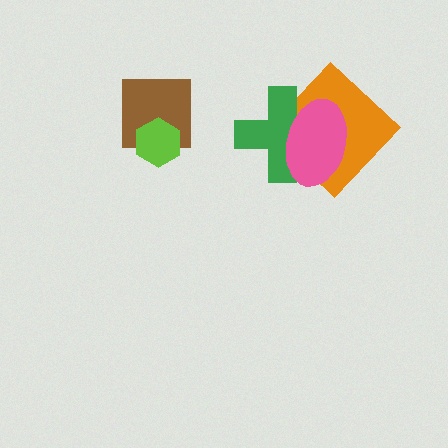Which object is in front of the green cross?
The pink ellipse is in front of the green cross.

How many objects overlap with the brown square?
1 object overlaps with the brown square.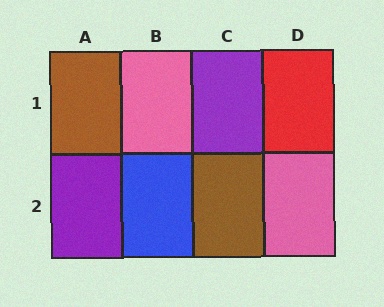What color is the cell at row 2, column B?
Blue.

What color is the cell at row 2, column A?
Purple.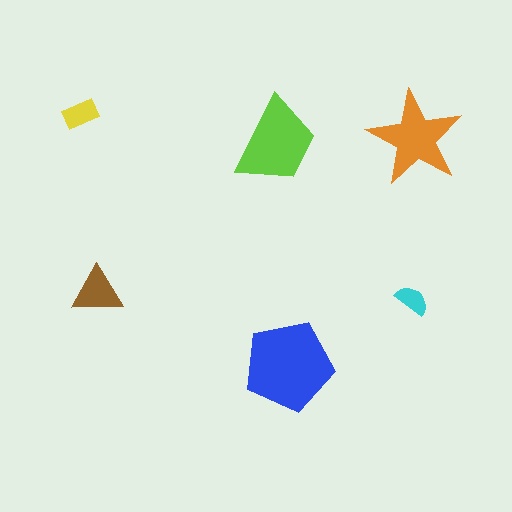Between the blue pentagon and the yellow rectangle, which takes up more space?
The blue pentagon.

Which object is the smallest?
The cyan semicircle.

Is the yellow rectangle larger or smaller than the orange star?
Smaller.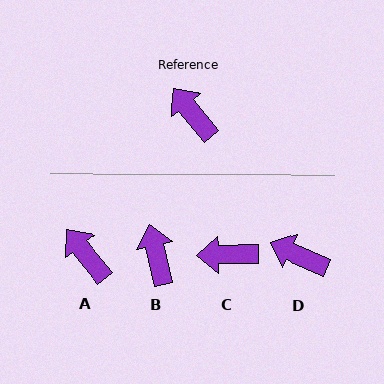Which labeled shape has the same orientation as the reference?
A.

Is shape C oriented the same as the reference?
No, it is off by about 52 degrees.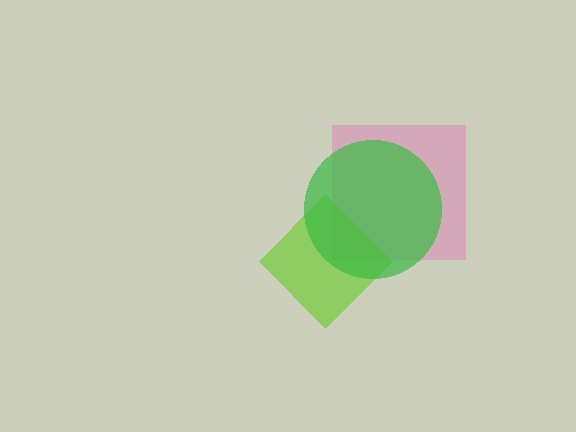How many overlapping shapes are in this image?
There are 3 overlapping shapes in the image.